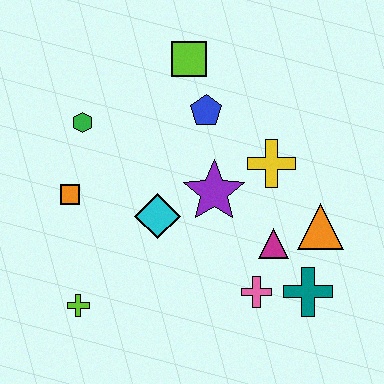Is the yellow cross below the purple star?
No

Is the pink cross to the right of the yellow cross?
No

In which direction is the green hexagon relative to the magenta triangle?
The green hexagon is to the left of the magenta triangle.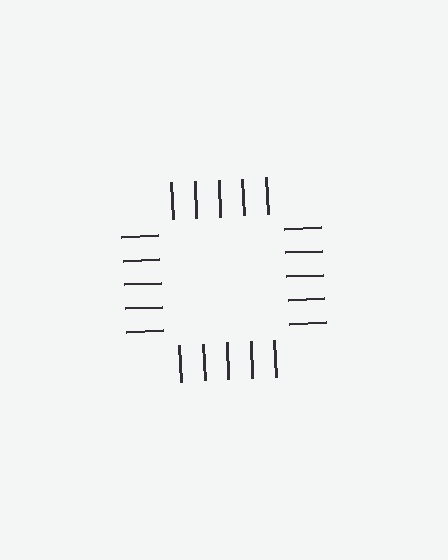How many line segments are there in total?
20 — 5 along each of the 4 edges.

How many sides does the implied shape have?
4 sides — the line-ends trace a square.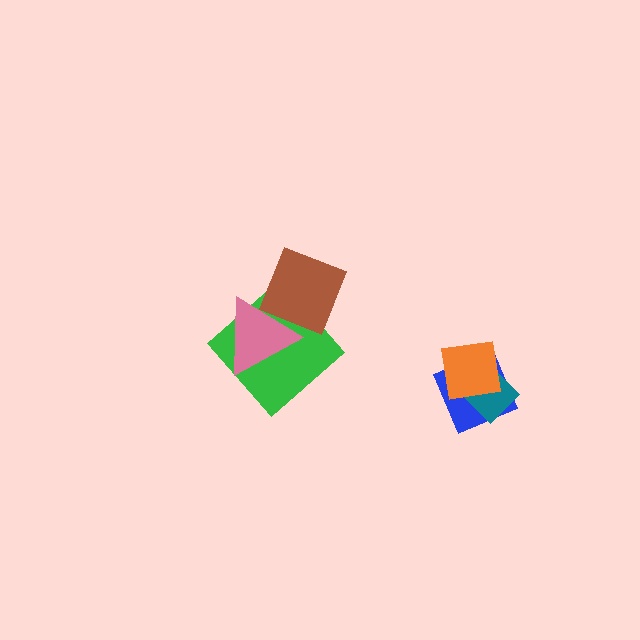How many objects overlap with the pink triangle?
2 objects overlap with the pink triangle.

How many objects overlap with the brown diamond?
2 objects overlap with the brown diamond.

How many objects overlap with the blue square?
2 objects overlap with the blue square.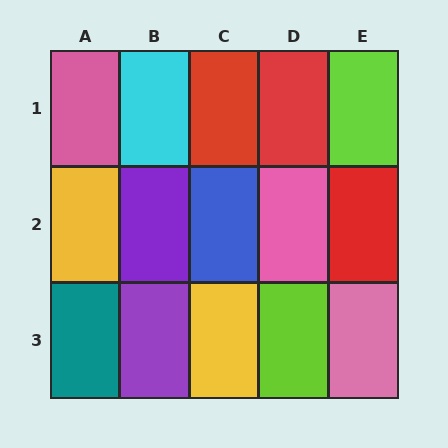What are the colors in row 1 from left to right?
Pink, cyan, red, red, lime.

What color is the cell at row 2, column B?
Purple.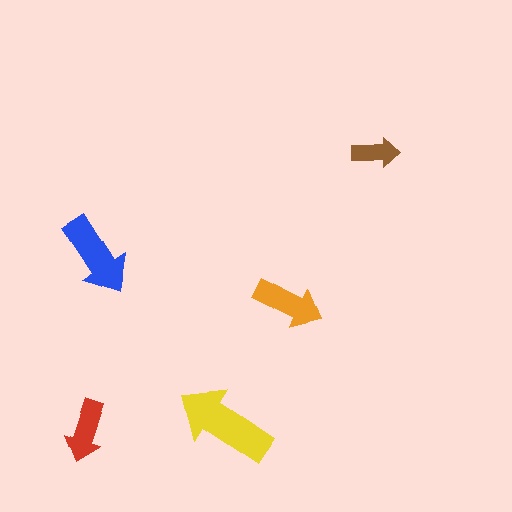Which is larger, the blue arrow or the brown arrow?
The blue one.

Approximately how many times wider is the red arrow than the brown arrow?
About 1.5 times wider.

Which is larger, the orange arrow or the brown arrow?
The orange one.